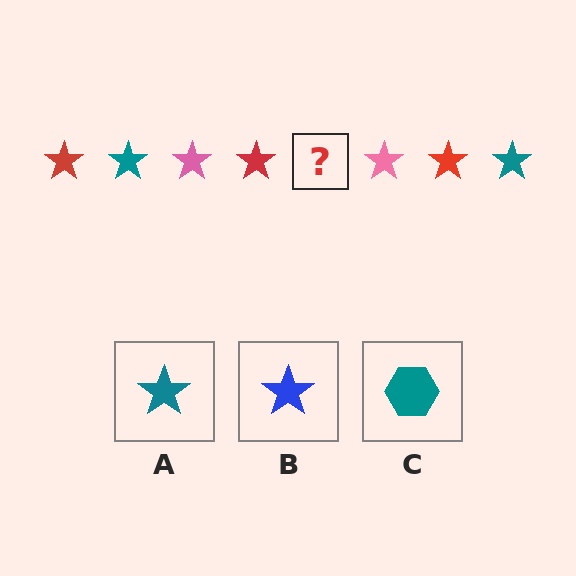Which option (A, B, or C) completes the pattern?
A.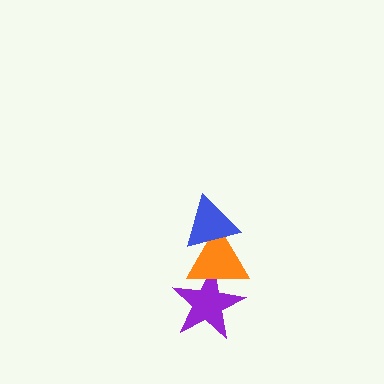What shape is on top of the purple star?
The orange triangle is on top of the purple star.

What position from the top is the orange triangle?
The orange triangle is 2nd from the top.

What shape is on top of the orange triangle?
The blue triangle is on top of the orange triangle.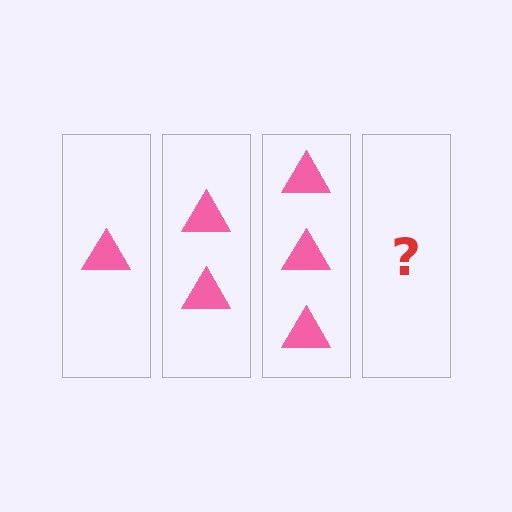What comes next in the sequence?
The next element should be 4 triangles.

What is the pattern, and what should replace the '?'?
The pattern is that each step adds one more triangle. The '?' should be 4 triangles.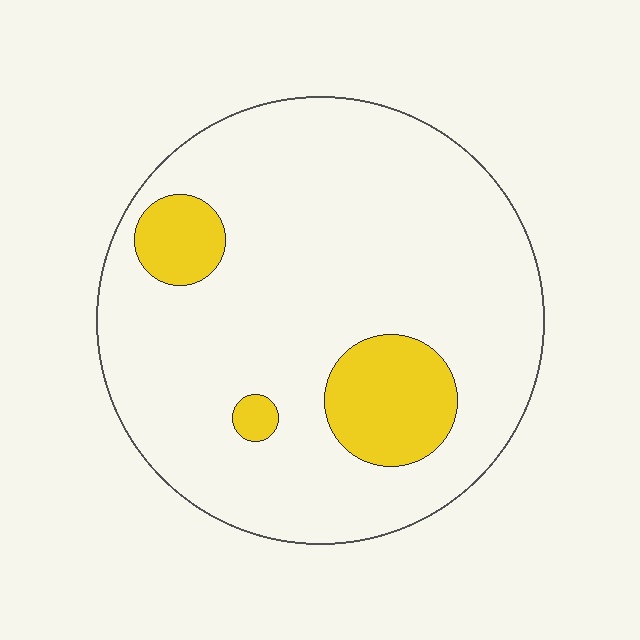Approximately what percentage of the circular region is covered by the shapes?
Approximately 15%.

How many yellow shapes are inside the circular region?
3.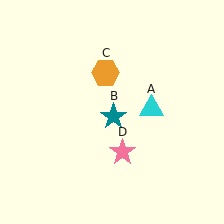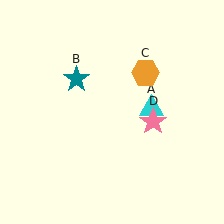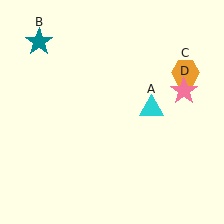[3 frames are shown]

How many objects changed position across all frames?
3 objects changed position: teal star (object B), orange hexagon (object C), pink star (object D).